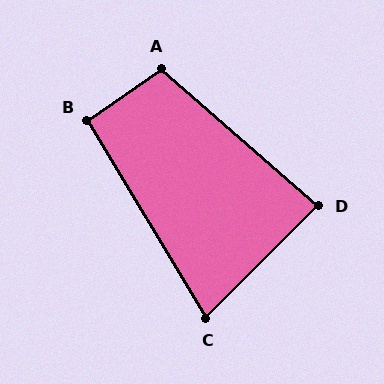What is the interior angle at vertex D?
Approximately 86 degrees (approximately right).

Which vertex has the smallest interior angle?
C, at approximately 76 degrees.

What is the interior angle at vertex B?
Approximately 94 degrees (approximately right).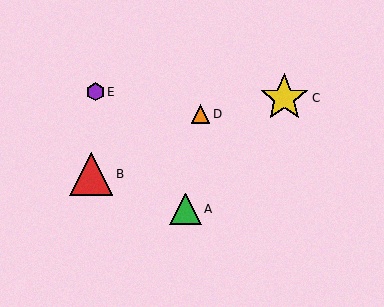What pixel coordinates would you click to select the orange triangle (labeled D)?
Click at (201, 114) to select the orange triangle D.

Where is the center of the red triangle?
The center of the red triangle is at (91, 174).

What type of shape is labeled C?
Shape C is a yellow star.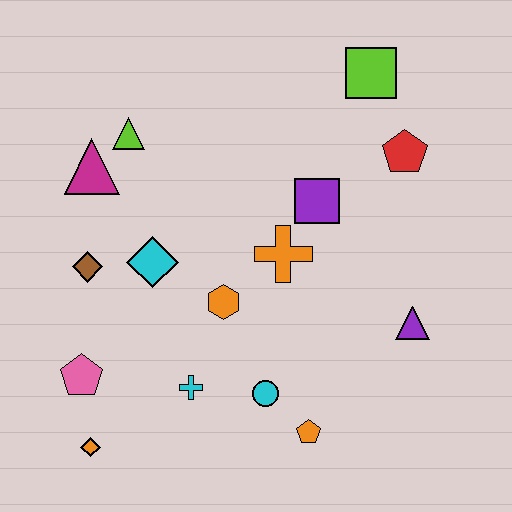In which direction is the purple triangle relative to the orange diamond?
The purple triangle is to the right of the orange diamond.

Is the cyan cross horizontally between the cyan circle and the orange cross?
No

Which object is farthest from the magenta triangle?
The purple triangle is farthest from the magenta triangle.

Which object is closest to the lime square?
The red pentagon is closest to the lime square.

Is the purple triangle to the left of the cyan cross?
No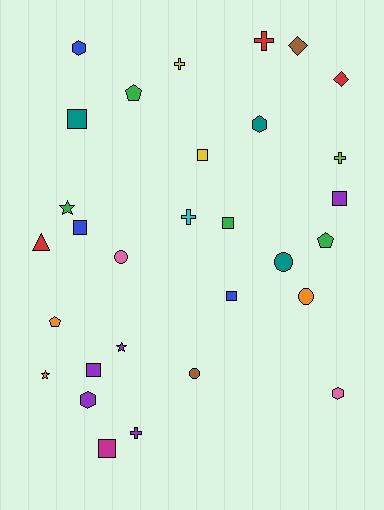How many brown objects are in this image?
There are 2 brown objects.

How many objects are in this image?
There are 30 objects.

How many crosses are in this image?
There are 5 crosses.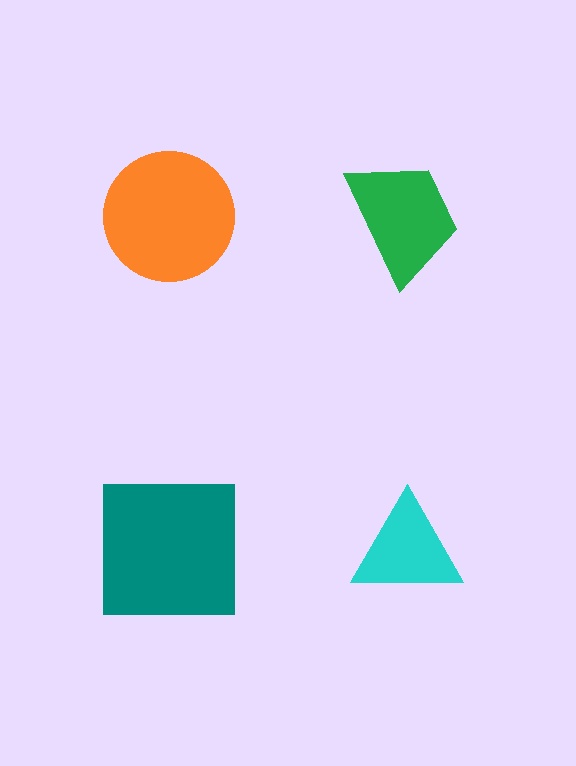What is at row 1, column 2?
A green trapezoid.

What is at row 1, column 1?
An orange circle.